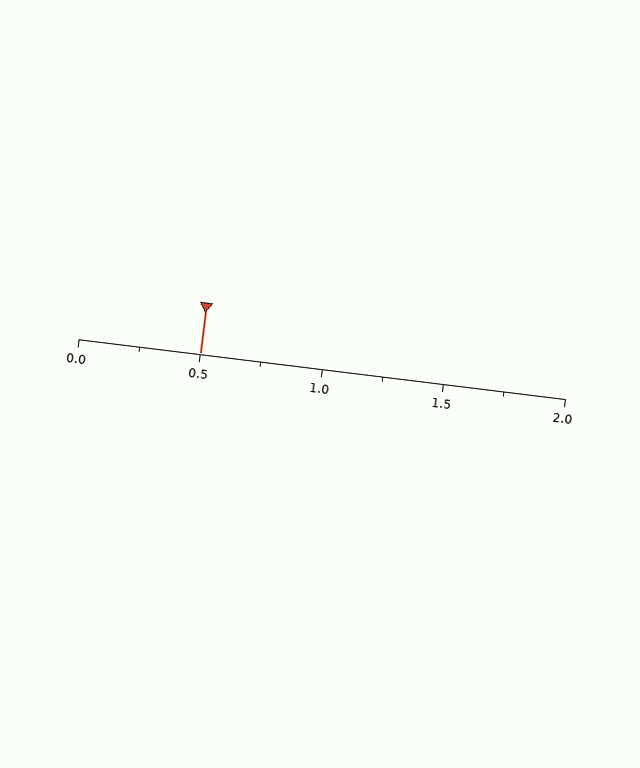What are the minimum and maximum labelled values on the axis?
The axis runs from 0.0 to 2.0.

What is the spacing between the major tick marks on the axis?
The major ticks are spaced 0.5 apart.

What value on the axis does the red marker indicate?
The marker indicates approximately 0.5.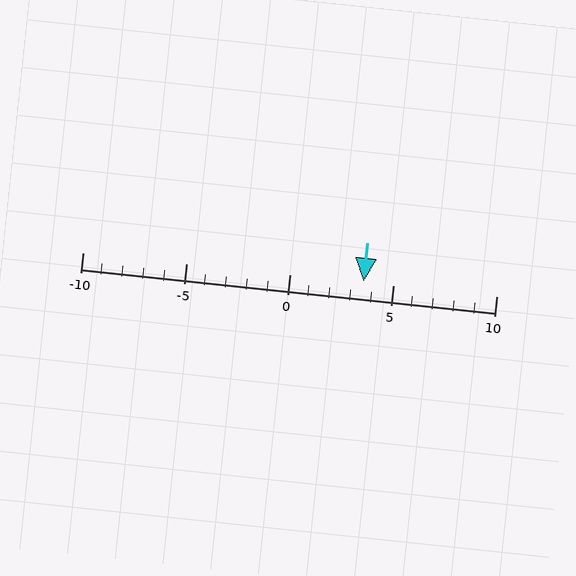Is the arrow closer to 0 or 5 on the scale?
The arrow is closer to 5.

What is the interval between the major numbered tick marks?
The major tick marks are spaced 5 units apart.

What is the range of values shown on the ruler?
The ruler shows values from -10 to 10.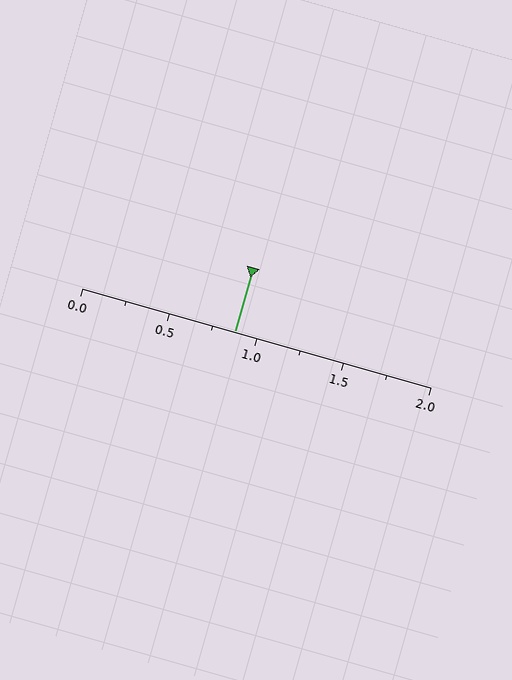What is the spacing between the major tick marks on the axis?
The major ticks are spaced 0.5 apart.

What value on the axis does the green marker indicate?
The marker indicates approximately 0.88.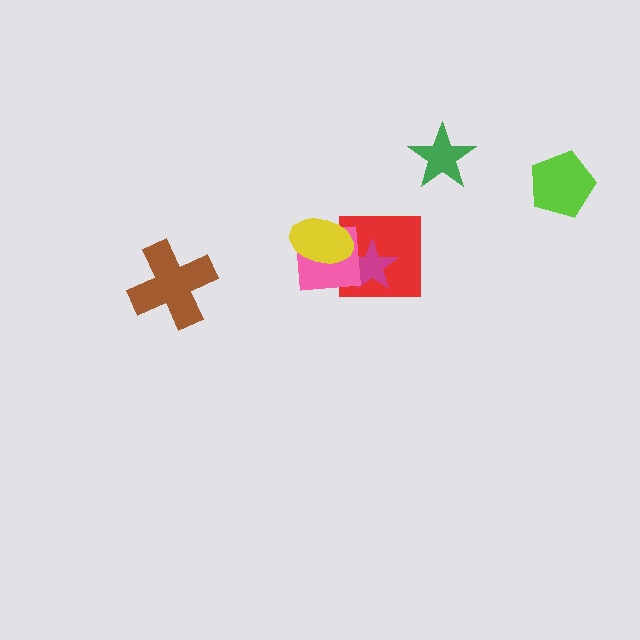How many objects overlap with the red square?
3 objects overlap with the red square.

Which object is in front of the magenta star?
The pink square is in front of the magenta star.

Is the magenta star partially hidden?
Yes, it is partially covered by another shape.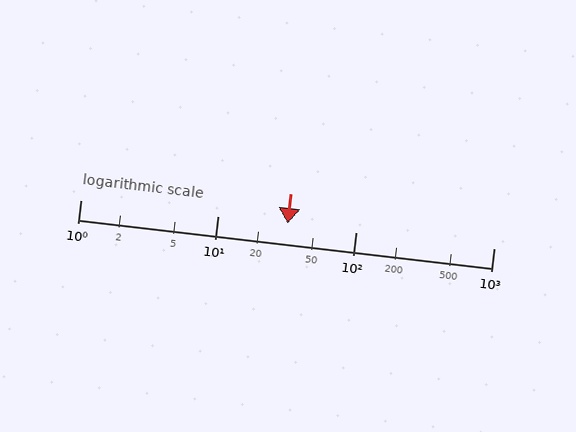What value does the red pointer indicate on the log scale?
The pointer indicates approximately 32.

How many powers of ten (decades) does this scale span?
The scale spans 3 decades, from 1 to 1000.